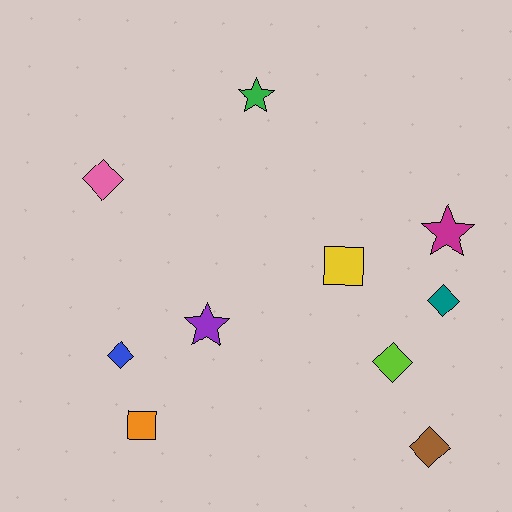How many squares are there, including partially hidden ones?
There are 2 squares.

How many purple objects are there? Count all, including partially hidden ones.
There is 1 purple object.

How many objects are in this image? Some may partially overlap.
There are 10 objects.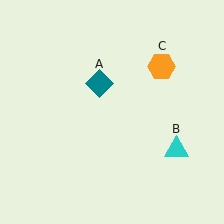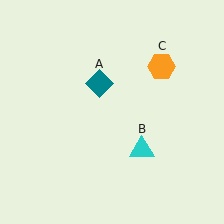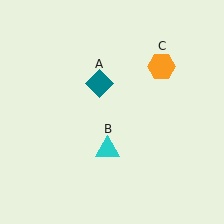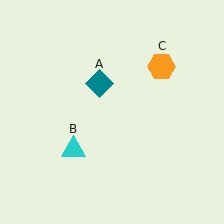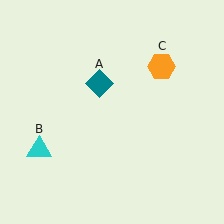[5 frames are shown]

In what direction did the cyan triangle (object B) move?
The cyan triangle (object B) moved left.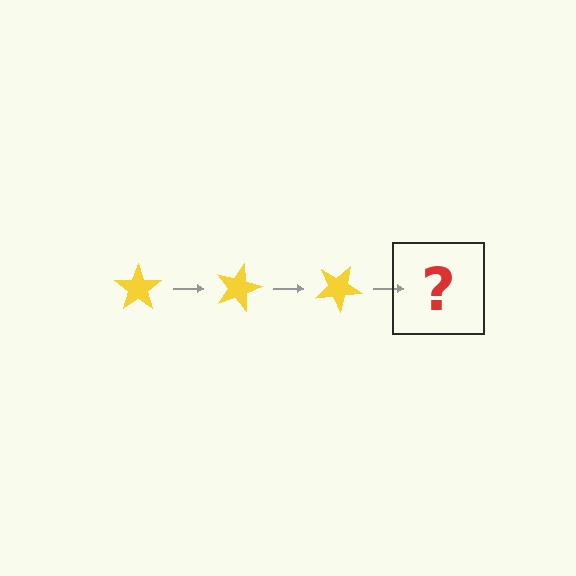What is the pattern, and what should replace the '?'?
The pattern is that the star rotates 15 degrees each step. The '?' should be a yellow star rotated 45 degrees.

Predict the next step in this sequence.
The next step is a yellow star rotated 45 degrees.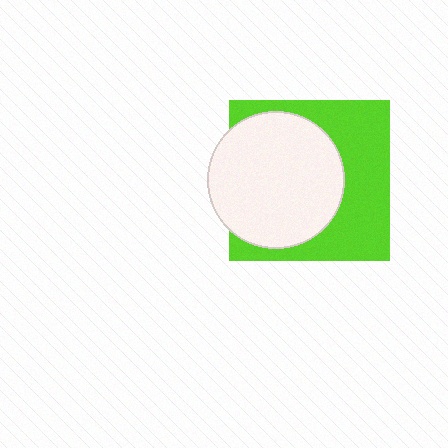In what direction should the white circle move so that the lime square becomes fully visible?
The white circle should move left. That is the shortest direction to clear the overlap and leave the lime square fully visible.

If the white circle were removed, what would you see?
You would see the complete lime square.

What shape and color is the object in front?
The object in front is a white circle.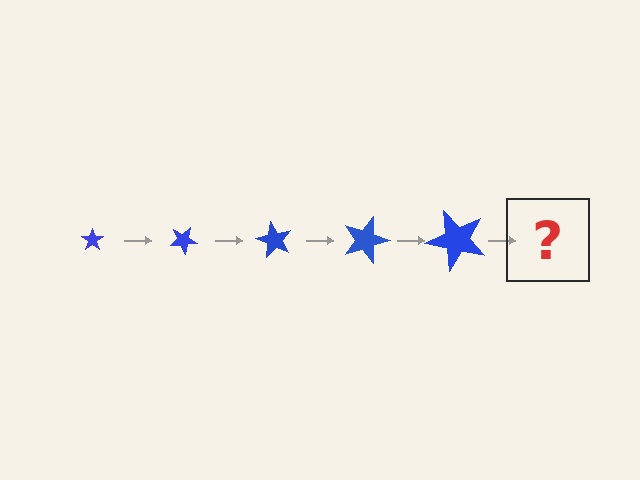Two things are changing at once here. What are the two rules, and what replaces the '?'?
The two rules are that the star grows larger each step and it rotates 30 degrees each step. The '?' should be a star, larger than the previous one and rotated 150 degrees from the start.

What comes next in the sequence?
The next element should be a star, larger than the previous one and rotated 150 degrees from the start.